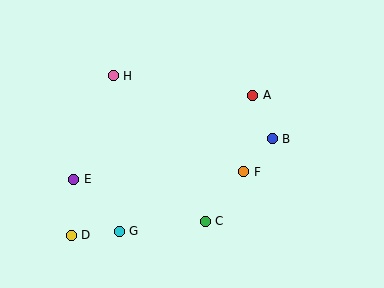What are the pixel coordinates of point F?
Point F is at (244, 172).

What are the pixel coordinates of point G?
Point G is at (119, 231).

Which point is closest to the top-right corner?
Point A is closest to the top-right corner.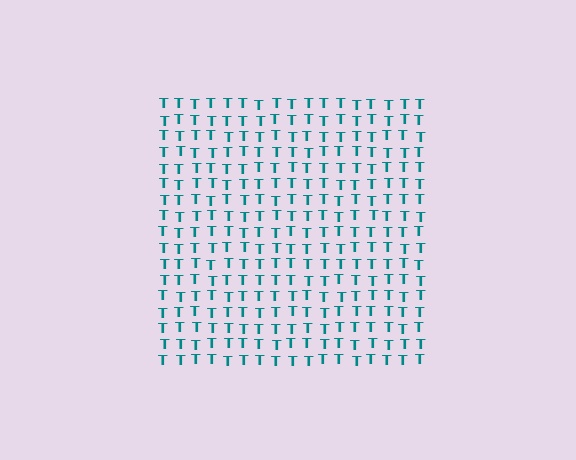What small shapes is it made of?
It is made of small letter T's.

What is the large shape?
The large shape is a square.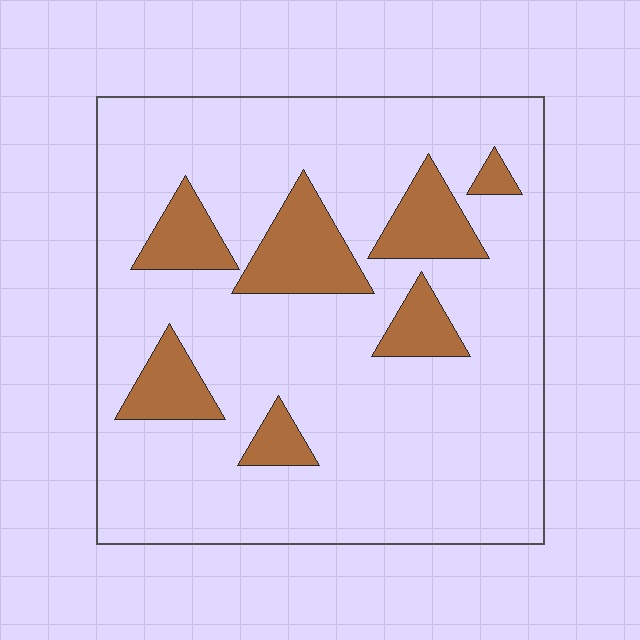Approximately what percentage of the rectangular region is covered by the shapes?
Approximately 15%.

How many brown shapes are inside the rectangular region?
7.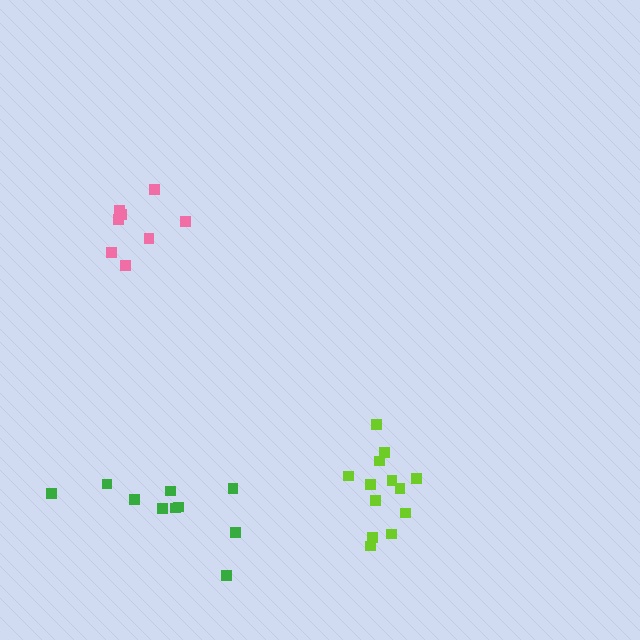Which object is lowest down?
The green cluster is bottommost.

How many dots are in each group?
Group 1: 8 dots, Group 2: 13 dots, Group 3: 11 dots (32 total).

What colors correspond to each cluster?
The clusters are colored: pink, lime, green.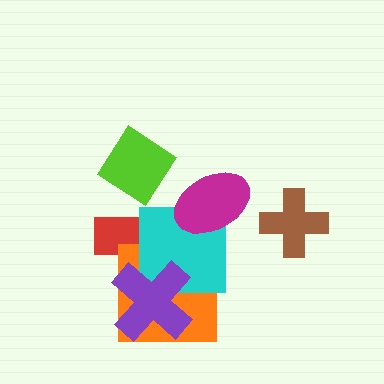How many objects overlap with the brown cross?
0 objects overlap with the brown cross.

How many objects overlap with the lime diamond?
0 objects overlap with the lime diamond.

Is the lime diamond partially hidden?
No, no other shape covers it.